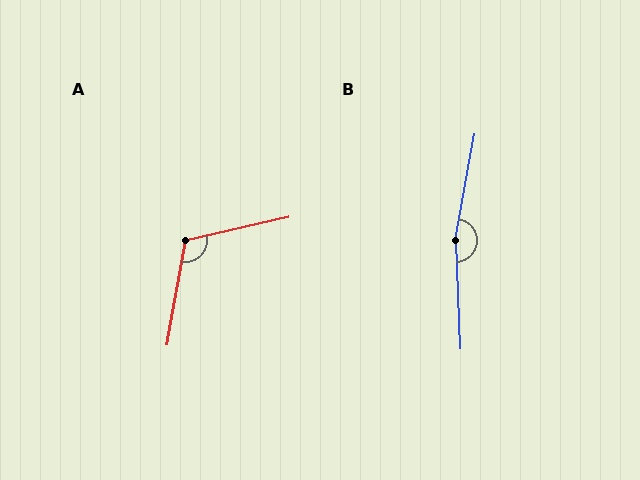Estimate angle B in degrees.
Approximately 167 degrees.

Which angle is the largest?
B, at approximately 167 degrees.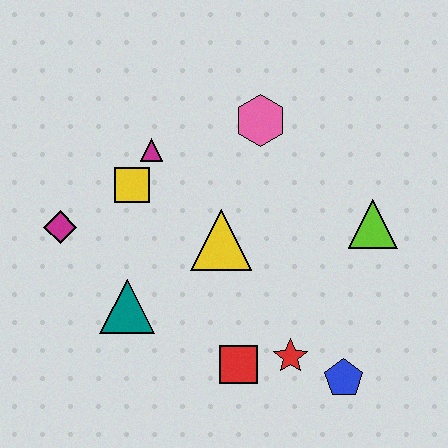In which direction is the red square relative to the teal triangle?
The red square is to the right of the teal triangle.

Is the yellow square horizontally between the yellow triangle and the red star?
No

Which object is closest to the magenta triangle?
The yellow square is closest to the magenta triangle.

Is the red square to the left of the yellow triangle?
No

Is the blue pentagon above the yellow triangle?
No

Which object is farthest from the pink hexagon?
The blue pentagon is farthest from the pink hexagon.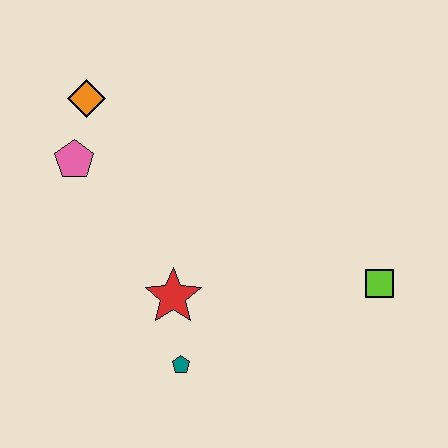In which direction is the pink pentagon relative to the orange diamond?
The pink pentagon is below the orange diamond.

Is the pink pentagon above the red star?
Yes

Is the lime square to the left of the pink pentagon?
No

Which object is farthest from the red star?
The orange diamond is farthest from the red star.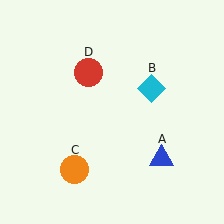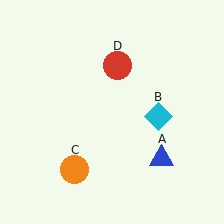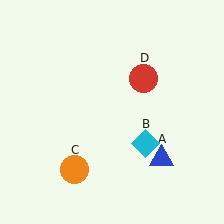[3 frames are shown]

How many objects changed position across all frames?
2 objects changed position: cyan diamond (object B), red circle (object D).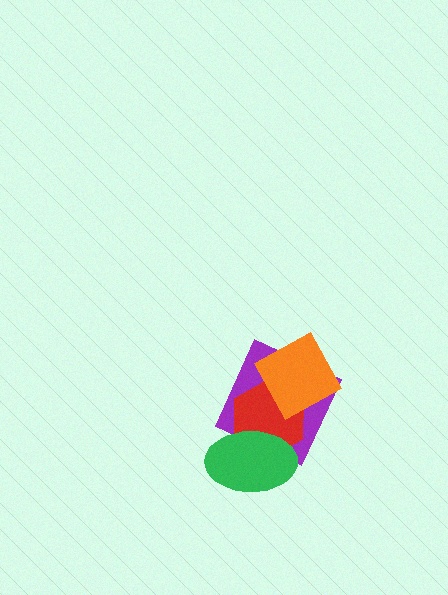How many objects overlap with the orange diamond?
2 objects overlap with the orange diamond.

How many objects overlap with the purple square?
3 objects overlap with the purple square.